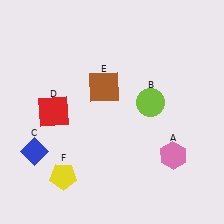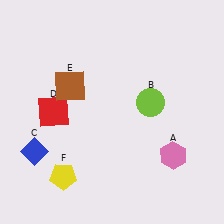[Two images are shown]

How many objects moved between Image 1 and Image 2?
1 object moved between the two images.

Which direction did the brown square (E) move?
The brown square (E) moved left.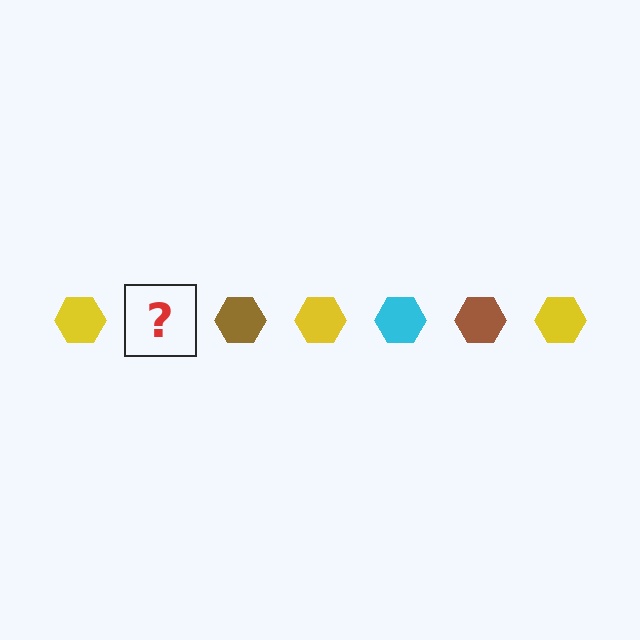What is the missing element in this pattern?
The missing element is a cyan hexagon.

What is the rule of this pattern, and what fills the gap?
The rule is that the pattern cycles through yellow, cyan, brown hexagons. The gap should be filled with a cyan hexagon.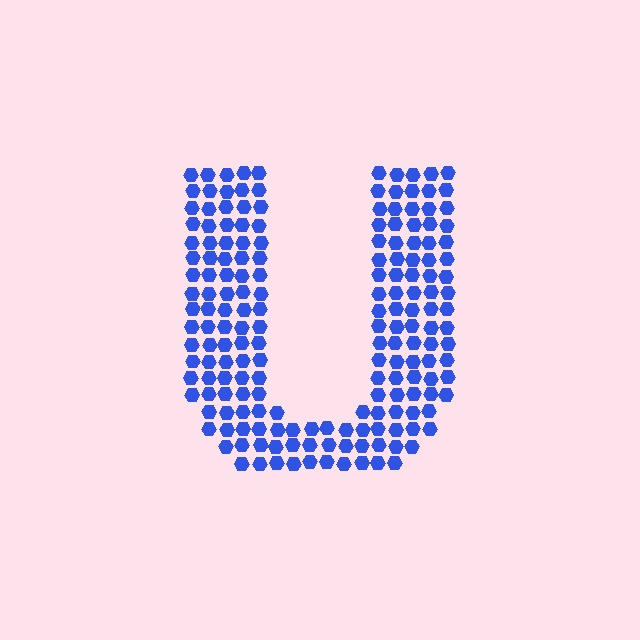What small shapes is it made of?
It is made of small hexagons.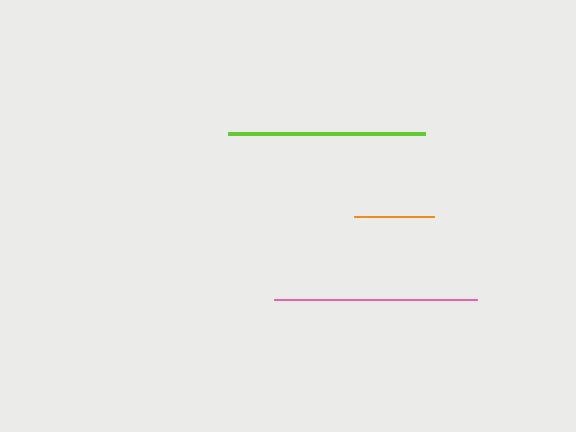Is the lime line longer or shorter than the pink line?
The pink line is longer than the lime line.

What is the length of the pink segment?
The pink segment is approximately 203 pixels long.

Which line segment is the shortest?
The orange line is the shortest at approximately 80 pixels.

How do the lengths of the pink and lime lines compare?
The pink and lime lines are approximately the same length.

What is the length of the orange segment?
The orange segment is approximately 80 pixels long.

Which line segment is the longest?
The pink line is the longest at approximately 203 pixels.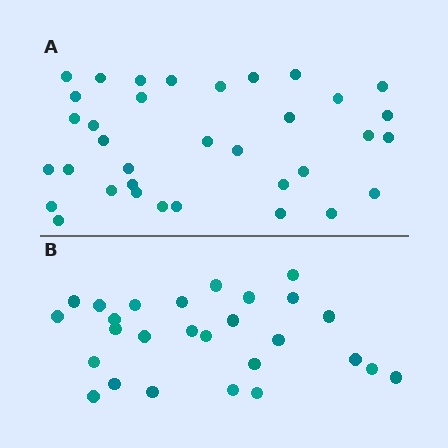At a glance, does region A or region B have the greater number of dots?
Region A (the top region) has more dots.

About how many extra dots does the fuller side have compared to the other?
Region A has roughly 8 or so more dots than region B.